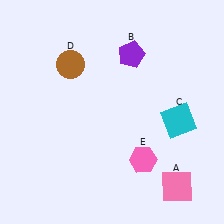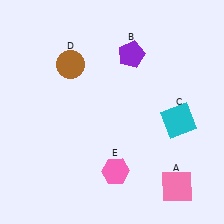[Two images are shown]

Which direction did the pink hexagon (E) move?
The pink hexagon (E) moved left.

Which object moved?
The pink hexagon (E) moved left.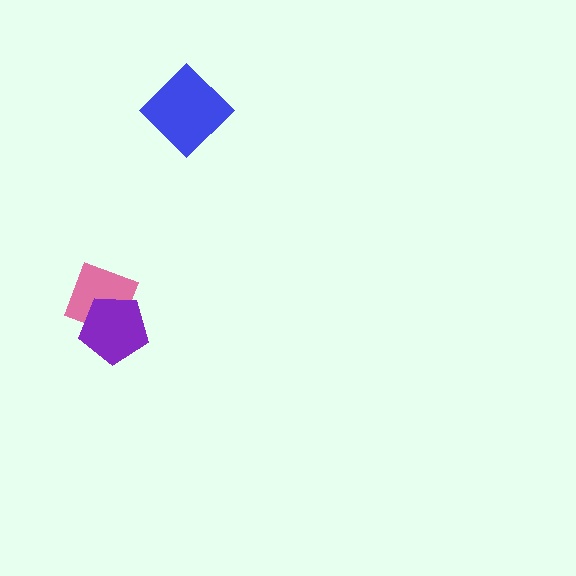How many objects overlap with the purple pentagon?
1 object overlaps with the purple pentagon.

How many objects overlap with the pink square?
1 object overlaps with the pink square.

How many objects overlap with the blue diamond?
0 objects overlap with the blue diamond.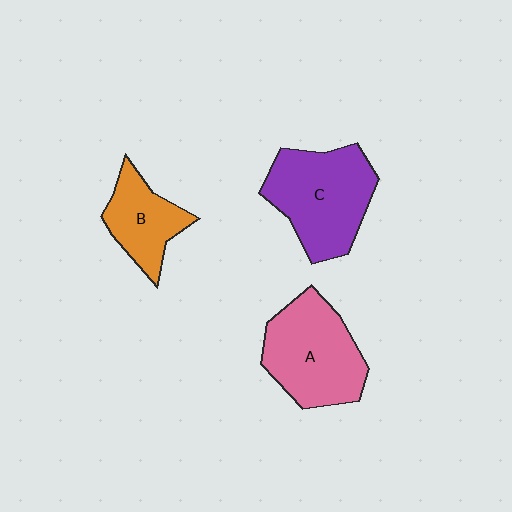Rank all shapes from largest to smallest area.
From largest to smallest: C (purple), A (pink), B (orange).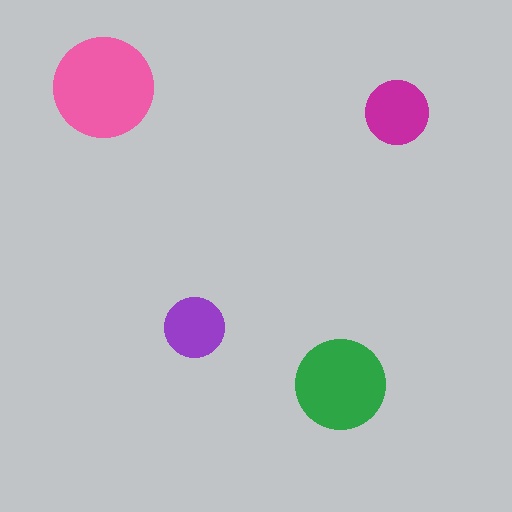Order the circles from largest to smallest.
the pink one, the green one, the magenta one, the purple one.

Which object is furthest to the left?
The pink circle is leftmost.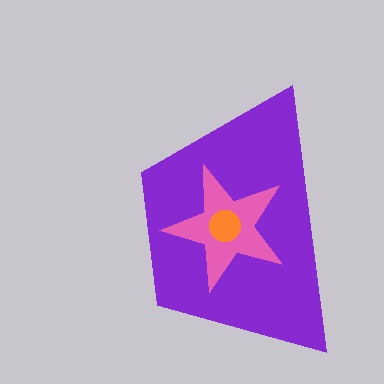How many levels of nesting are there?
3.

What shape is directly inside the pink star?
The orange circle.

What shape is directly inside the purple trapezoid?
The pink star.